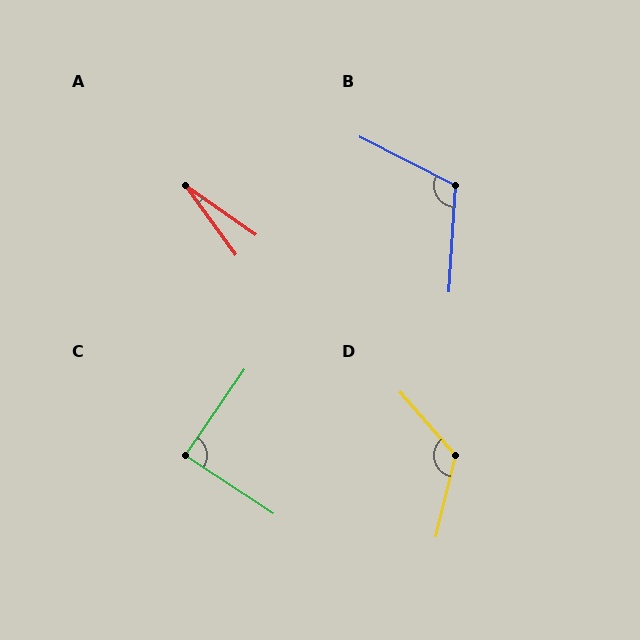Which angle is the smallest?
A, at approximately 19 degrees.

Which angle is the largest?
D, at approximately 126 degrees.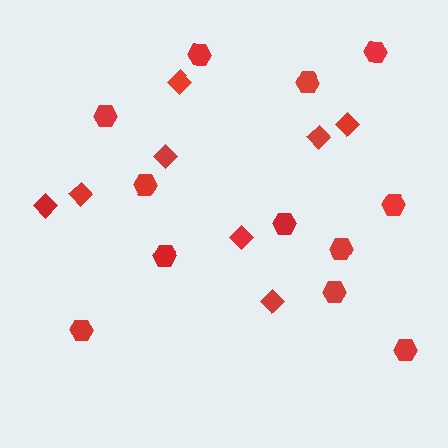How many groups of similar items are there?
There are 2 groups: one group of hexagons (12) and one group of diamonds (8).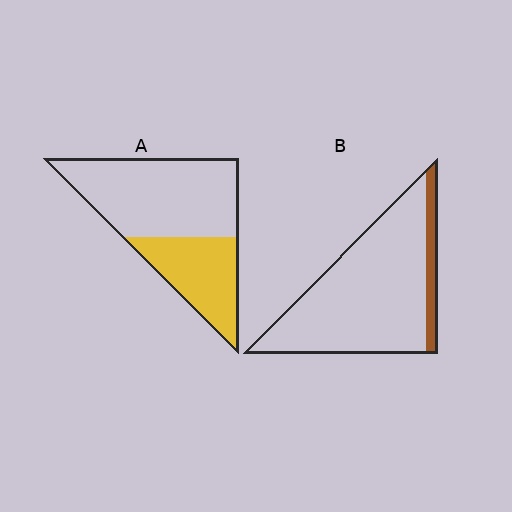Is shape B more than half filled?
No.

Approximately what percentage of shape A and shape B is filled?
A is approximately 35% and B is approximately 10%.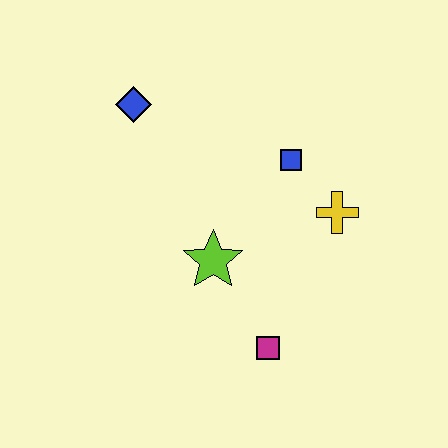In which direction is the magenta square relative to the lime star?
The magenta square is below the lime star.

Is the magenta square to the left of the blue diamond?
No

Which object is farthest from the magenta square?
The blue diamond is farthest from the magenta square.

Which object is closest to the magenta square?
The lime star is closest to the magenta square.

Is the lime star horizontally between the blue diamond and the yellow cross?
Yes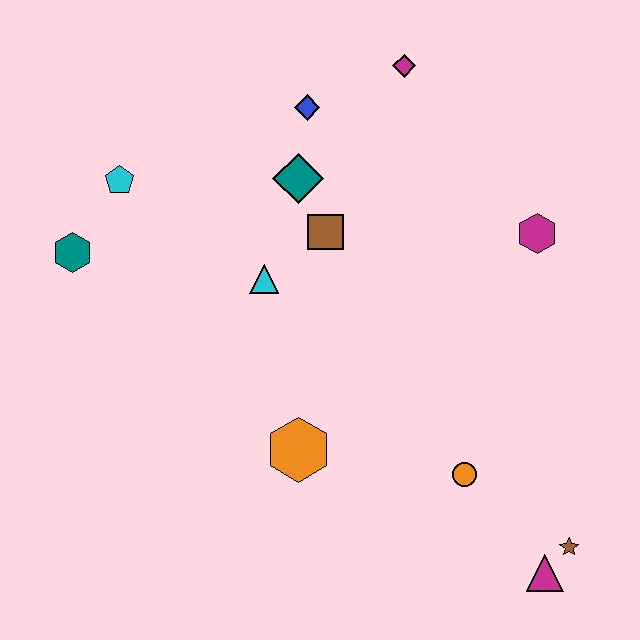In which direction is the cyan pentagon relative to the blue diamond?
The cyan pentagon is to the left of the blue diamond.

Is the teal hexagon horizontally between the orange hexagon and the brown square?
No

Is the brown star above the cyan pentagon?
No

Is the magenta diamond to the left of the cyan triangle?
No